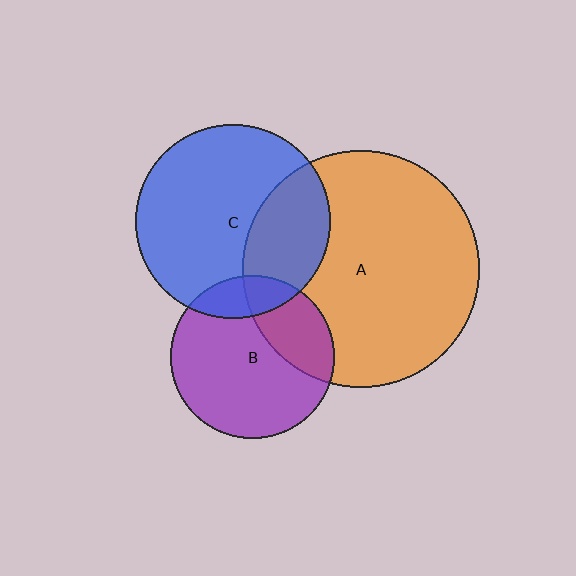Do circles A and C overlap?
Yes.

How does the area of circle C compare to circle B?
Approximately 1.4 times.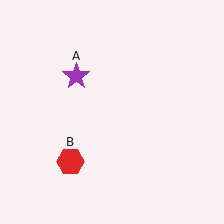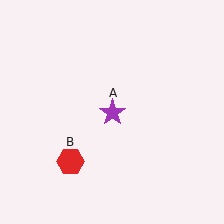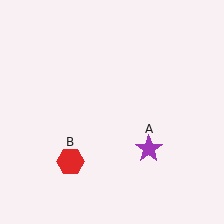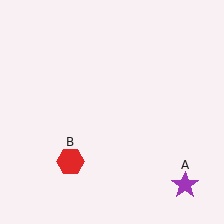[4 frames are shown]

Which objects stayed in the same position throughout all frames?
Red hexagon (object B) remained stationary.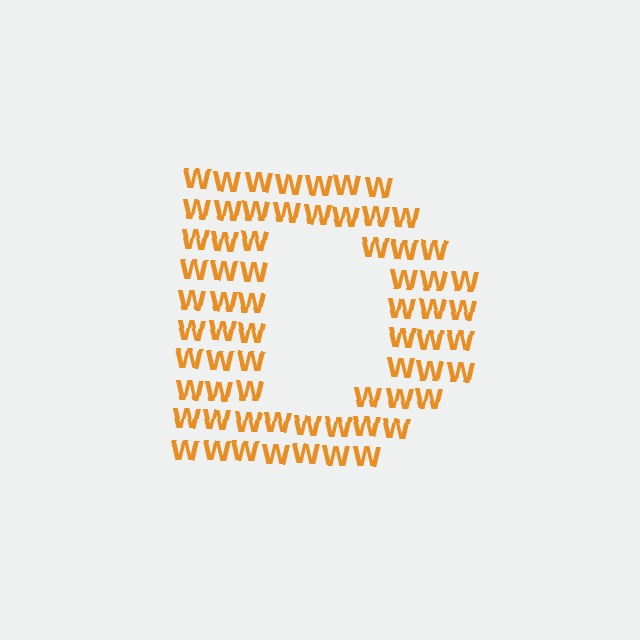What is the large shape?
The large shape is the letter D.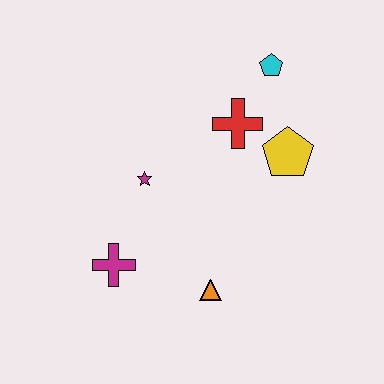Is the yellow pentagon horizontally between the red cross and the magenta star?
No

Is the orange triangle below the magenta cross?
Yes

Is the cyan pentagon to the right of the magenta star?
Yes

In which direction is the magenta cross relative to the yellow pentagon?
The magenta cross is to the left of the yellow pentagon.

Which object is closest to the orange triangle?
The magenta cross is closest to the orange triangle.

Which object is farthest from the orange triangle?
The cyan pentagon is farthest from the orange triangle.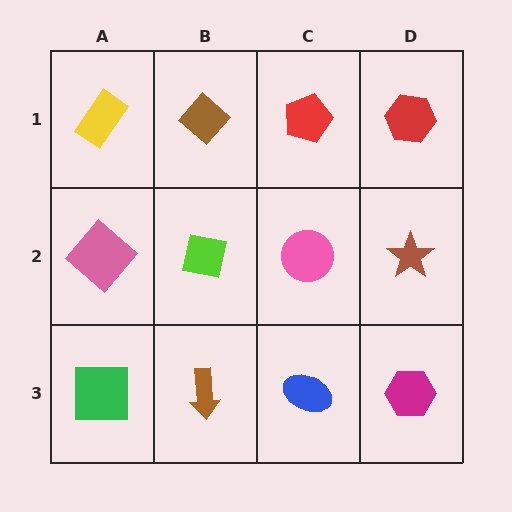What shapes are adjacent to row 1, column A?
A pink diamond (row 2, column A), a brown diamond (row 1, column B).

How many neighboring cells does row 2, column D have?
3.